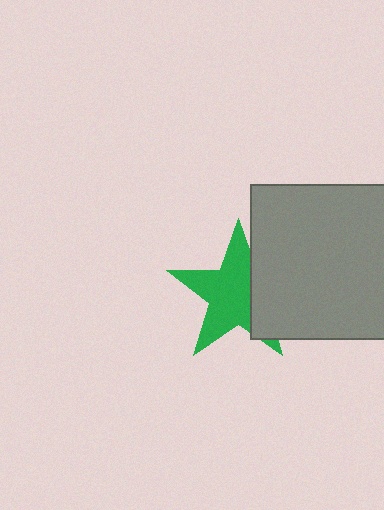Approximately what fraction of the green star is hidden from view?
Roughly 33% of the green star is hidden behind the gray rectangle.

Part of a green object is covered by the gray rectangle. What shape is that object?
It is a star.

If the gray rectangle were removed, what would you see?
You would see the complete green star.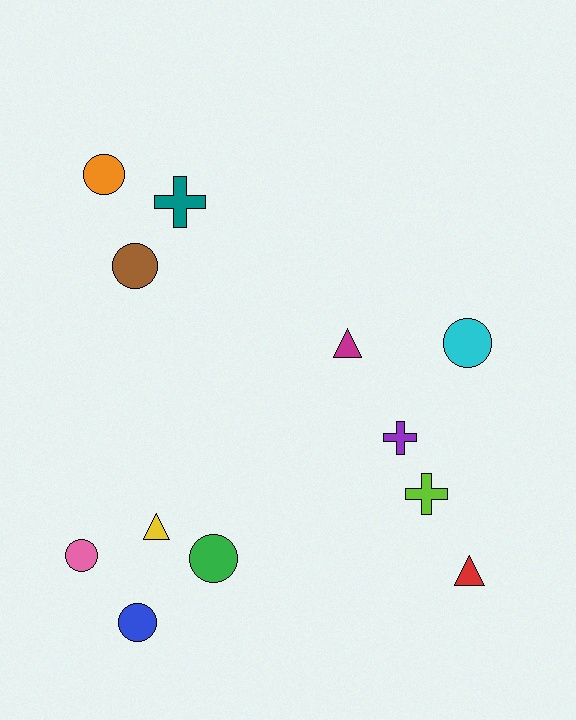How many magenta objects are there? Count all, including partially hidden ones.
There is 1 magenta object.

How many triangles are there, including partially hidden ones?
There are 3 triangles.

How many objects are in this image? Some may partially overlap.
There are 12 objects.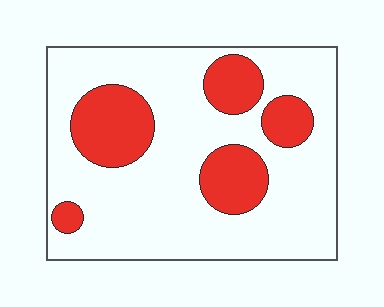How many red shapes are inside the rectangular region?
5.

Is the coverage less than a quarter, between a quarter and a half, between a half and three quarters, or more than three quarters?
Less than a quarter.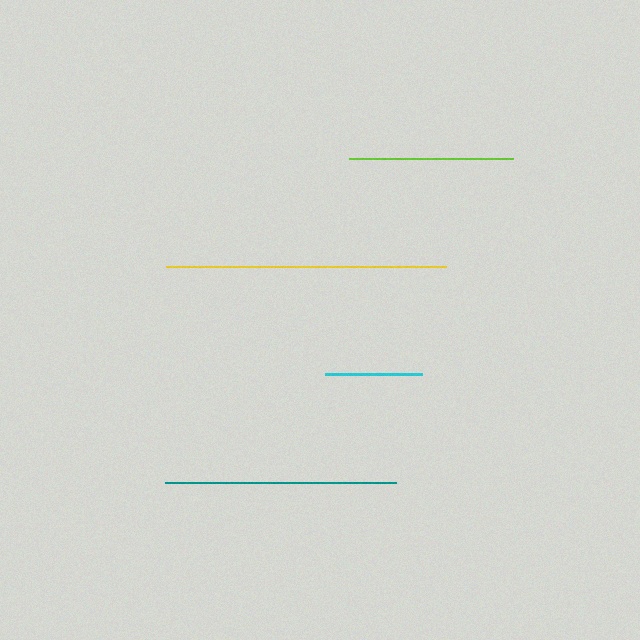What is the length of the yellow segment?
The yellow segment is approximately 280 pixels long.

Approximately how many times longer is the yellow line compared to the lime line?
The yellow line is approximately 1.7 times the length of the lime line.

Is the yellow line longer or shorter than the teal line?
The yellow line is longer than the teal line.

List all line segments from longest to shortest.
From longest to shortest: yellow, teal, lime, cyan.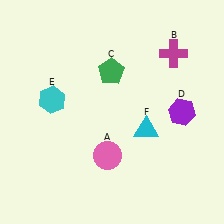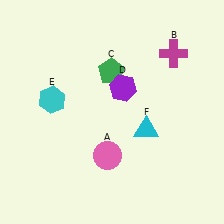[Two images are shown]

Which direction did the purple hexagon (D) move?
The purple hexagon (D) moved left.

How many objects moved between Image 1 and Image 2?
1 object moved between the two images.